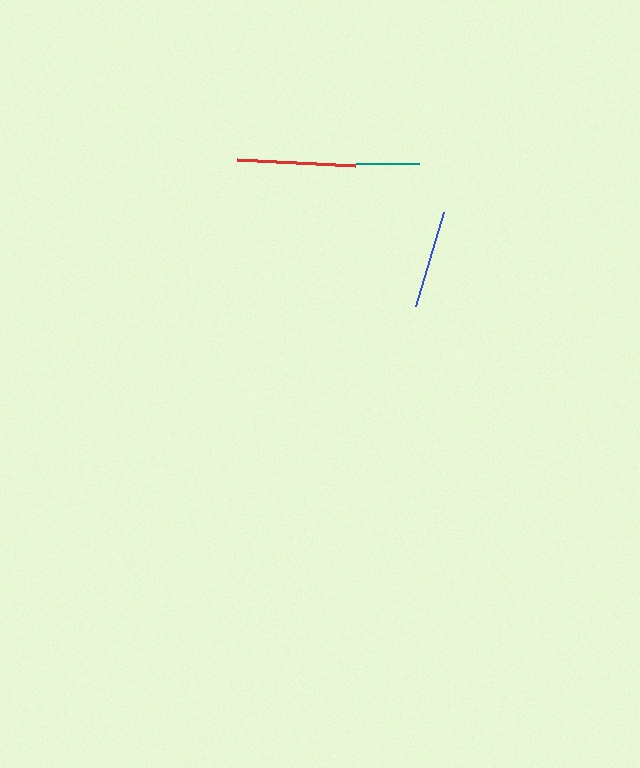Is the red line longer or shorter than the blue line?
The red line is longer than the blue line.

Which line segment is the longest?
The red line is the longest at approximately 118 pixels.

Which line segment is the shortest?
The teal line is the shortest at approximately 63 pixels.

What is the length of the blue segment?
The blue segment is approximately 98 pixels long.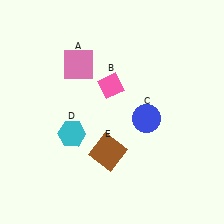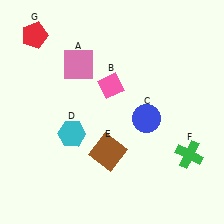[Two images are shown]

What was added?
A green cross (F), a red pentagon (G) were added in Image 2.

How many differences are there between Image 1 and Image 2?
There are 2 differences between the two images.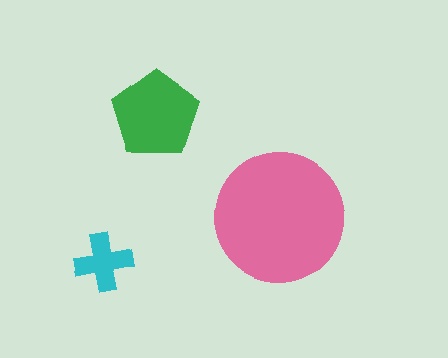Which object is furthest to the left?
The cyan cross is leftmost.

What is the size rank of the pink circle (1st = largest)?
1st.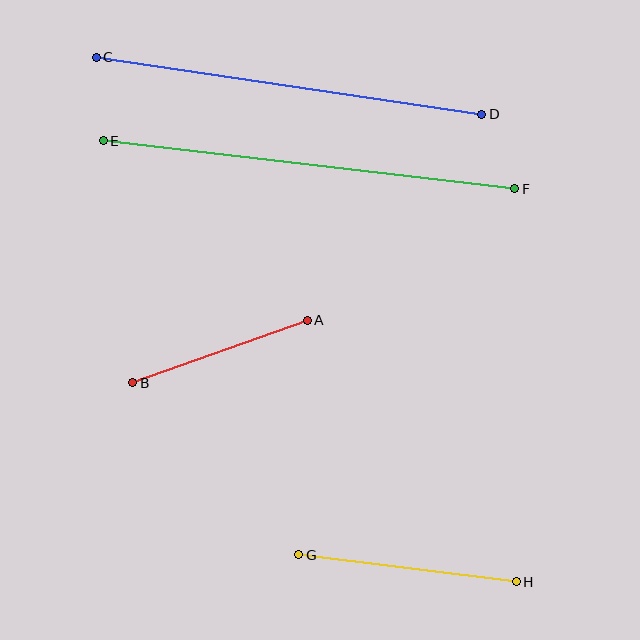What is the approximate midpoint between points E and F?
The midpoint is at approximately (309, 165) pixels.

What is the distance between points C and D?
The distance is approximately 390 pixels.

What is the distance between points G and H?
The distance is approximately 219 pixels.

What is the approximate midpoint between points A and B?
The midpoint is at approximately (220, 351) pixels.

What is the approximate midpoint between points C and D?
The midpoint is at approximately (289, 86) pixels.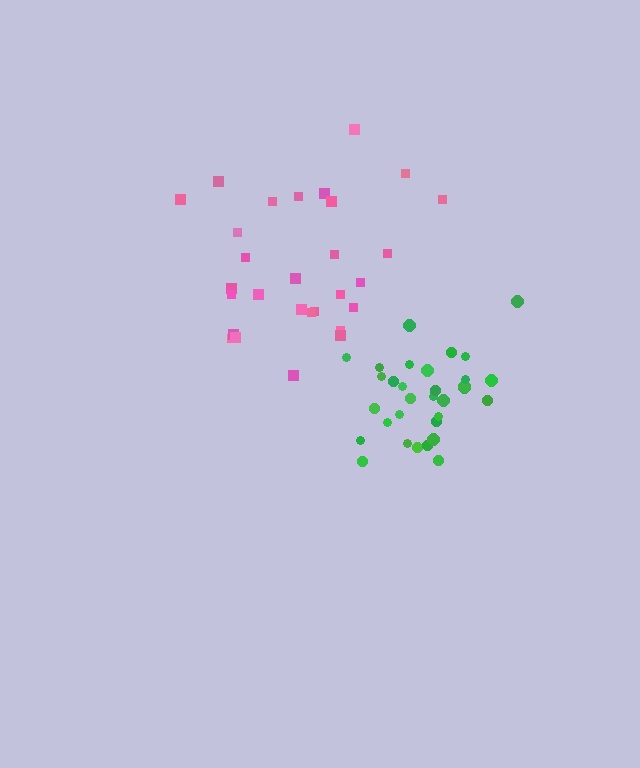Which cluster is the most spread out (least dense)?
Pink.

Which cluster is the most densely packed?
Green.